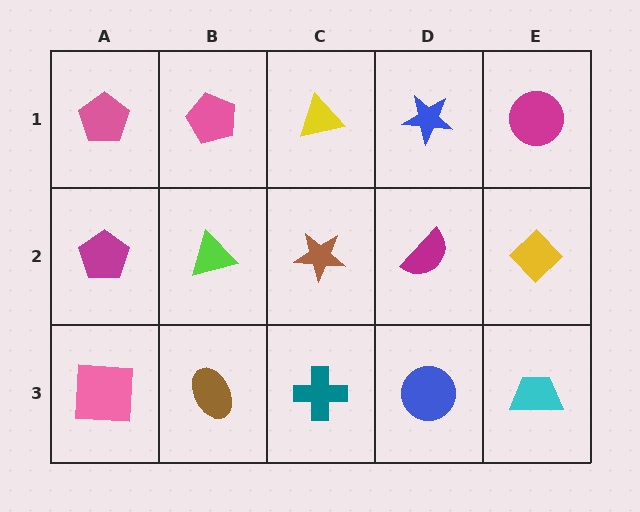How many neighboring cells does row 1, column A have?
2.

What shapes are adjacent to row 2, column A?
A pink pentagon (row 1, column A), a pink square (row 3, column A), a lime triangle (row 2, column B).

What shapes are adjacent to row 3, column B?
A lime triangle (row 2, column B), a pink square (row 3, column A), a teal cross (row 3, column C).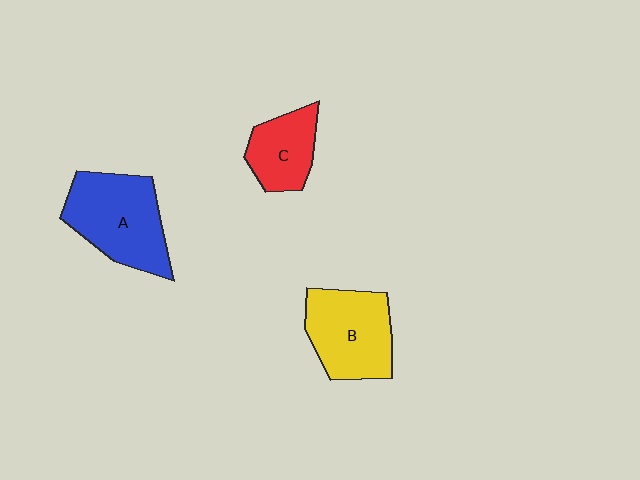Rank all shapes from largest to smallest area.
From largest to smallest: A (blue), B (yellow), C (red).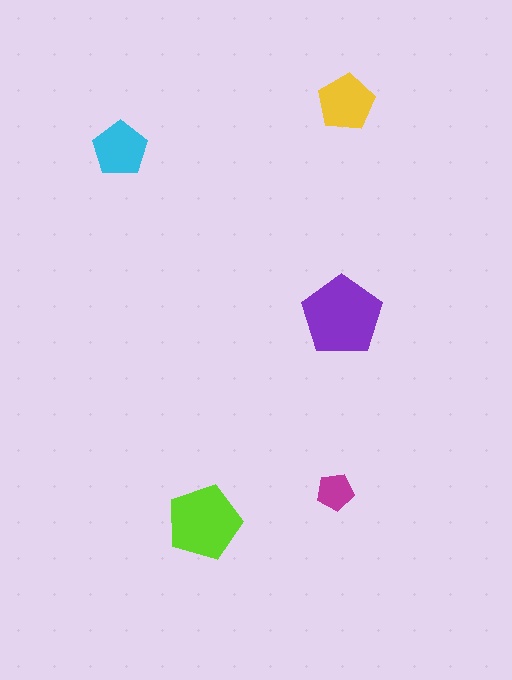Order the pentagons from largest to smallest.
the purple one, the lime one, the yellow one, the cyan one, the magenta one.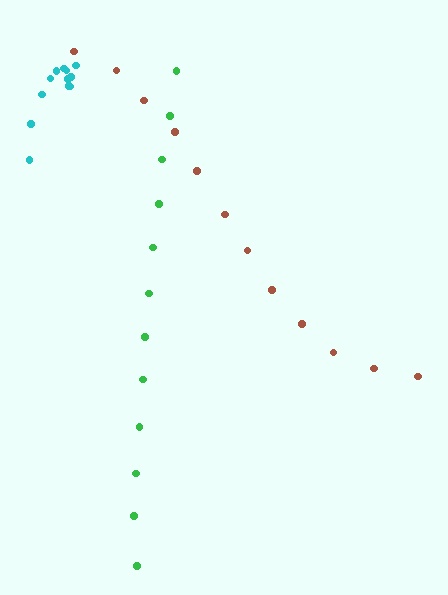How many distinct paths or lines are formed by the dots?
There are 3 distinct paths.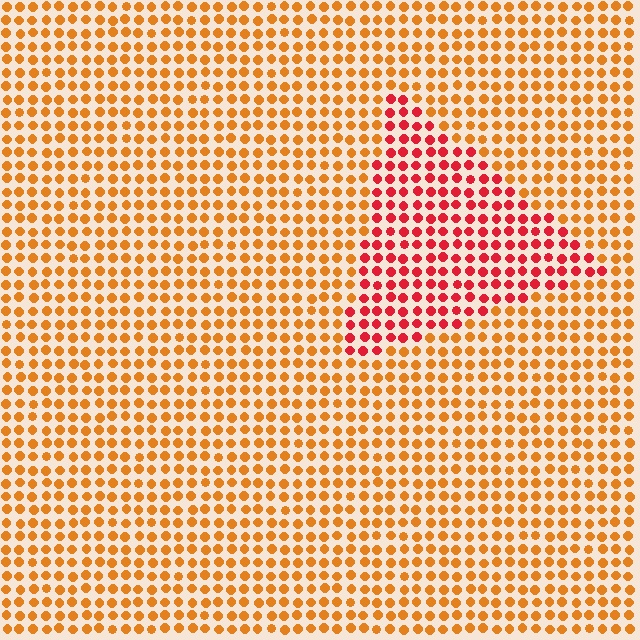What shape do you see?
I see a triangle.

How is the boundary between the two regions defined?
The boundary is defined purely by a slight shift in hue (about 38 degrees). Spacing, size, and orientation are identical on both sides.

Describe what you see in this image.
The image is filled with small orange elements in a uniform arrangement. A triangle-shaped region is visible where the elements are tinted to a slightly different hue, forming a subtle color boundary.